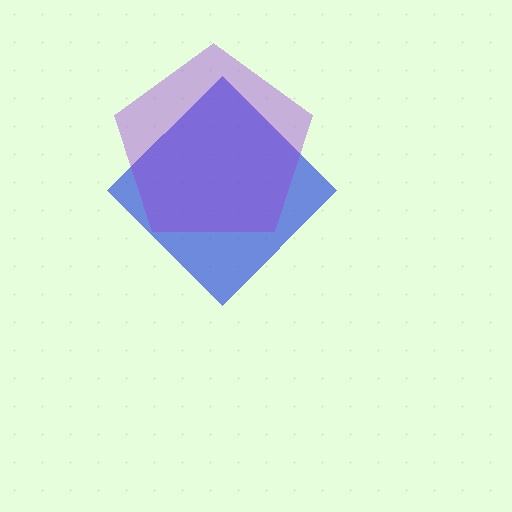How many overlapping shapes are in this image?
There are 2 overlapping shapes in the image.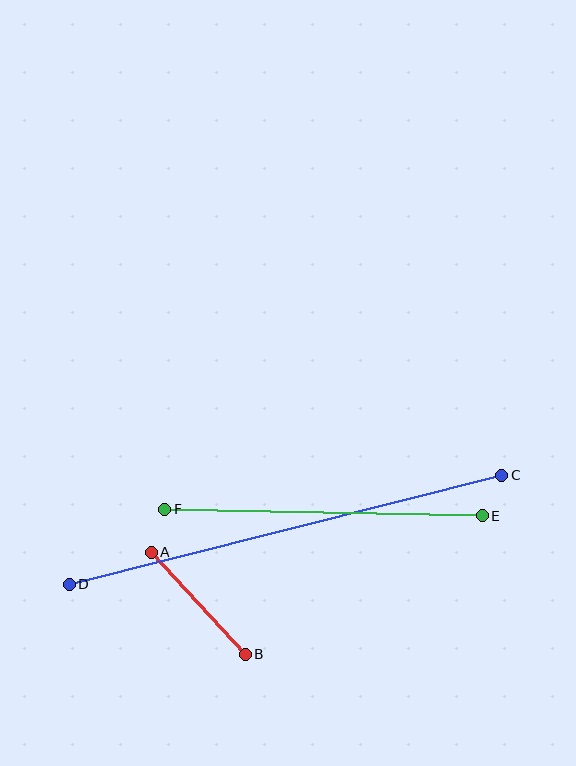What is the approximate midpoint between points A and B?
The midpoint is at approximately (198, 603) pixels.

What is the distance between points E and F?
The distance is approximately 318 pixels.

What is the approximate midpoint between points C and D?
The midpoint is at approximately (285, 530) pixels.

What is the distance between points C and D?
The distance is approximately 446 pixels.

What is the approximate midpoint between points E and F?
The midpoint is at approximately (323, 512) pixels.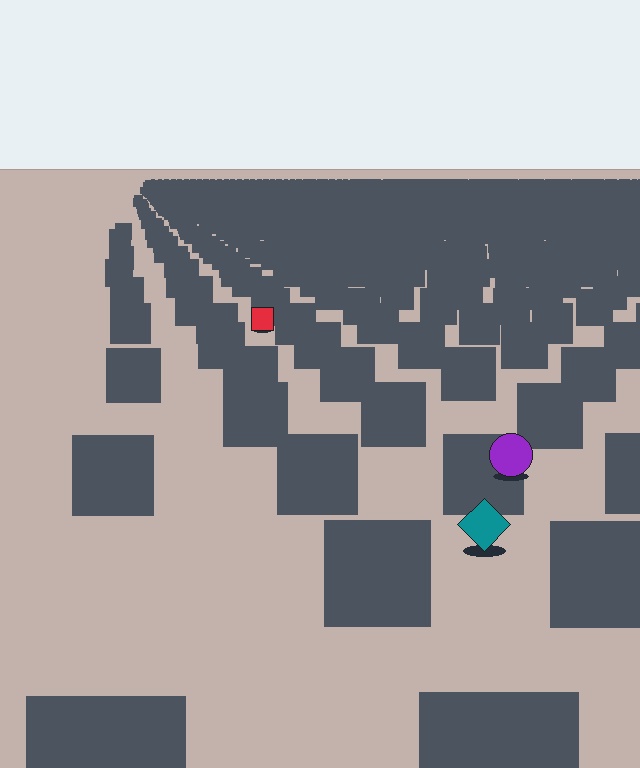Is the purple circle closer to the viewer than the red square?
Yes. The purple circle is closer — you can tell from the texture gradient: the ground texture is coarser near it.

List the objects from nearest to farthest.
From nearest to farthest: the teal diamond, the purple circle, the red square.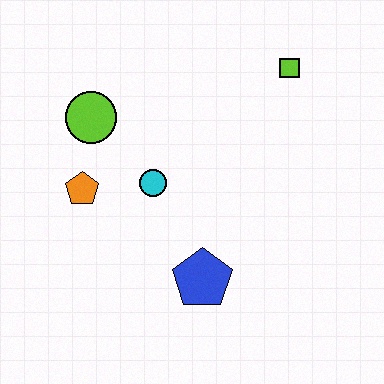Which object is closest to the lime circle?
The orange pentagon is closest to the lime circle.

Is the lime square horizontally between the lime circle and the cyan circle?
No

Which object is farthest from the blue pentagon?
The lime square is farthest from the blue pentagon.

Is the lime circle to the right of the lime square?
No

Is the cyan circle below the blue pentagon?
No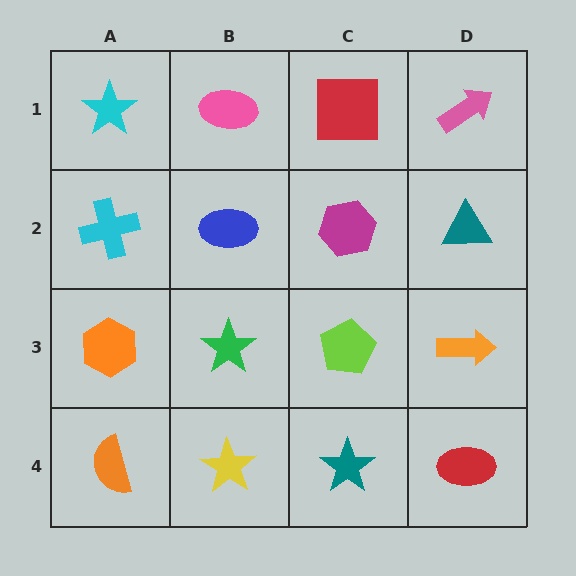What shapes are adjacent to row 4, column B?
A green star (row 3, column B), an orange semicircle (row 4, column A), a teal star (row 4, column C).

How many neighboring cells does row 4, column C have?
3.